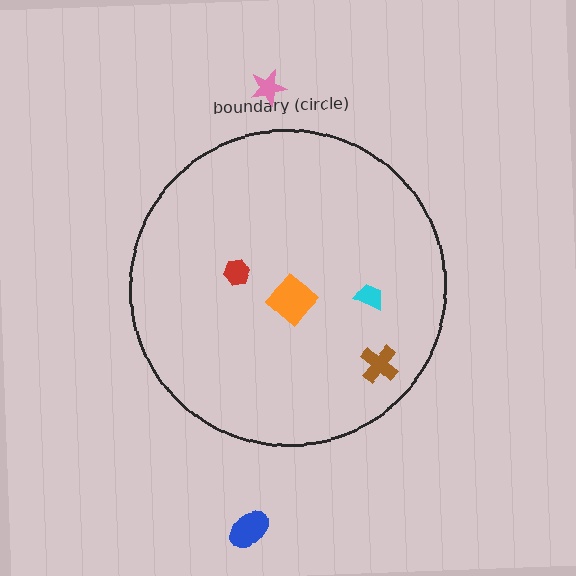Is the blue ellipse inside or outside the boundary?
Outside.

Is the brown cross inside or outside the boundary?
Inside.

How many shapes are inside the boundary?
4 inside, 2 outside.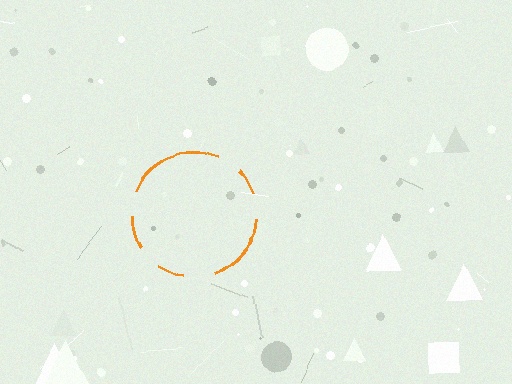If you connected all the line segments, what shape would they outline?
They would outline a circle.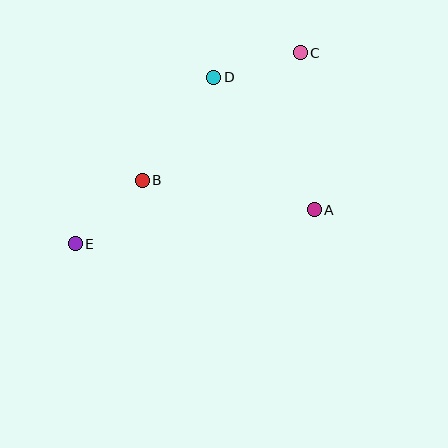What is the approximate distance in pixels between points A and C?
The distance between A and C is approximately 157 pixels.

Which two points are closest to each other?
Points C and D are closest to each other.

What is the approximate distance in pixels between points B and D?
The distance between B and D is approximately 125 pixels.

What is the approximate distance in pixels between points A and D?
The distance between A and D is approximately 166 pixels.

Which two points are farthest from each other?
Points C and E are farthest from each other.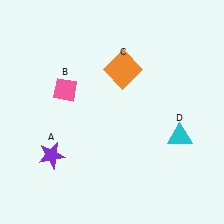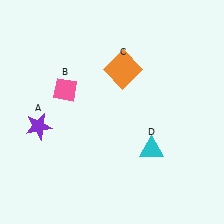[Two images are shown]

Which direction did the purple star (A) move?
The purple star (A) moved up.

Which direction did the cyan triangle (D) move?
The cyan triangle (D) moved left.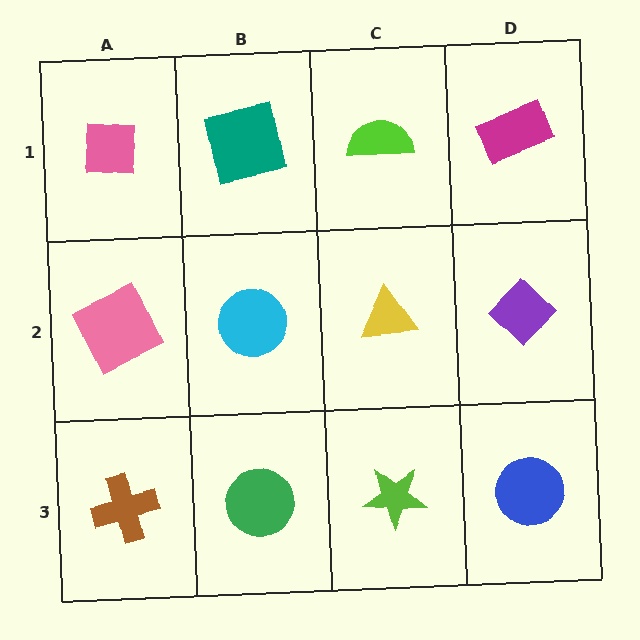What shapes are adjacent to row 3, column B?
A cyan circle (row 2, column B), a brown cross (row 3, column A), a lime star (row 3, column C).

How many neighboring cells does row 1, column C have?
3.